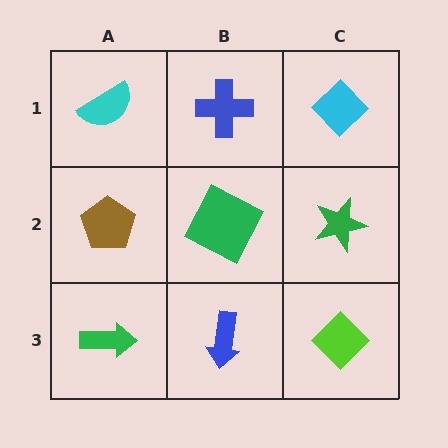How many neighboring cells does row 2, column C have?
3.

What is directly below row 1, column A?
A brown pentagon.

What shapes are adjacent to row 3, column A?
A brown pentagon (row 2, column A), a blue arrow (row 3, column B).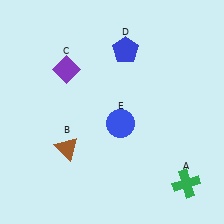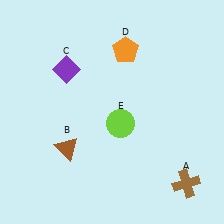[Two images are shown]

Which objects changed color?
A changed from green to brown. D changed from blue to orange. E changed from blue to lime.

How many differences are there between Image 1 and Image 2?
There are 3 differences between the two images.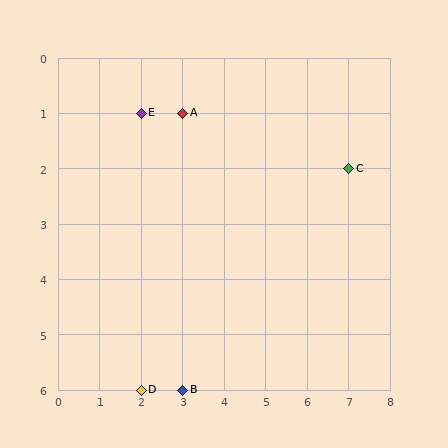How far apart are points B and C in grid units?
Points B and C are 4 columns and 4 rows apart (about 5.7 grid units diagonally).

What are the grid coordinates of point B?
Point B is at grid coordinates (3, 6).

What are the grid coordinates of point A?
Point A is at grid coordinates (3, 1).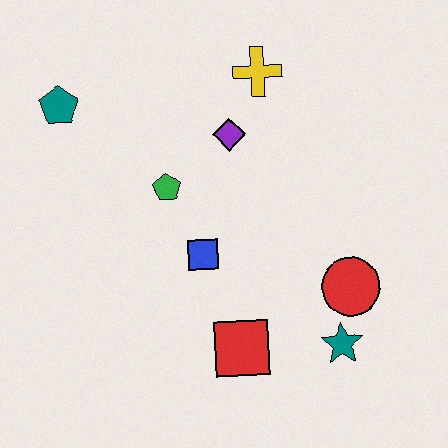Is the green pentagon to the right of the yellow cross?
No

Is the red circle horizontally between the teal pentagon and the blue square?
No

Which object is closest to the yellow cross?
The purple diamond is closest to the yellow cross.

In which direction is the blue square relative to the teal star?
The blue square is to the left of the teal star.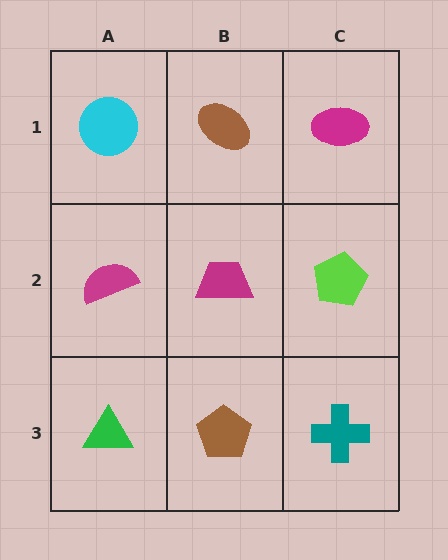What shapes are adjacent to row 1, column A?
A magenta semicircle (row 2, column A), a brown ellipse (row 1, column B).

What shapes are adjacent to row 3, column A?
A magenta semicircle (row 2, column A), a brown pentagon (row 3, column B).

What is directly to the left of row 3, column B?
A green triangle.